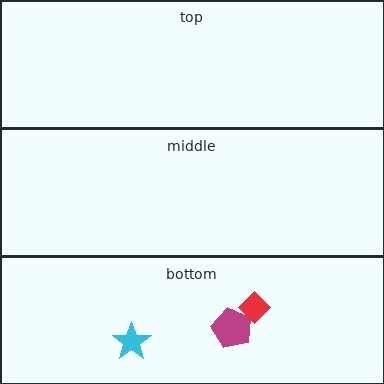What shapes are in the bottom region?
The cyan star, the magenta pentagon, the red diamond.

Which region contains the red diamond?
The bottom region.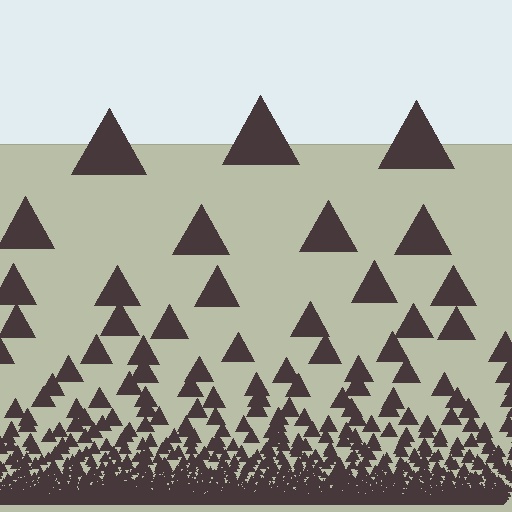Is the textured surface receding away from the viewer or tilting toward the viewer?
The surface appears to tilt toward the viewer. Texture elements get larger and sparser toward the top.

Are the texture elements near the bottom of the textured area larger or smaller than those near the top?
Smaller. The gradient is inverted — elements near the bottom are smaller and denser.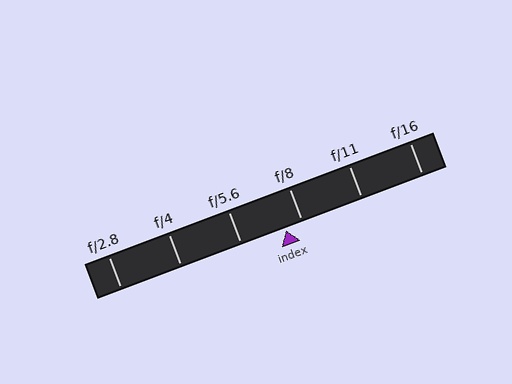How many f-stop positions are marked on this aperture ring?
There are 6 f-stop positions marked.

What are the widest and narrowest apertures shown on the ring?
The widest aperture shown is f/2.8 and the narrowest is f/16.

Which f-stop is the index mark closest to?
The index mark is closest to f/8.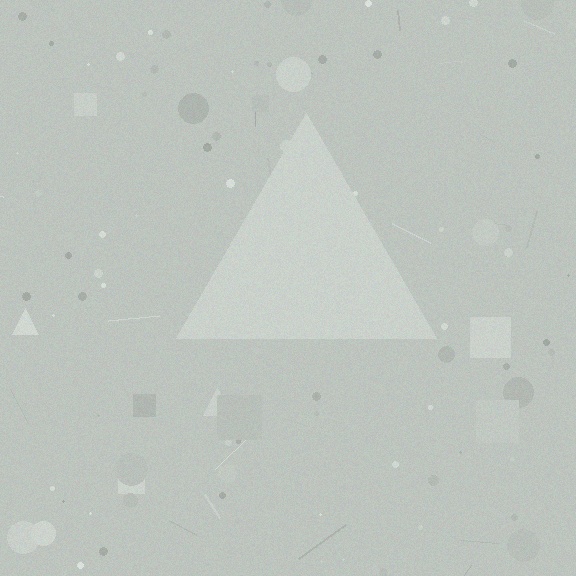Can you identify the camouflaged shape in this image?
The camouflaged shape is a triangle.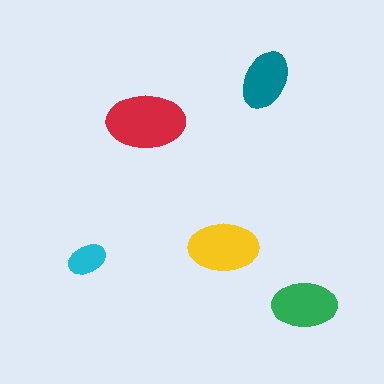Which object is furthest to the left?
The cyan ellipse is leftmost.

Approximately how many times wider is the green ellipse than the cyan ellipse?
About 1.5 times wider.